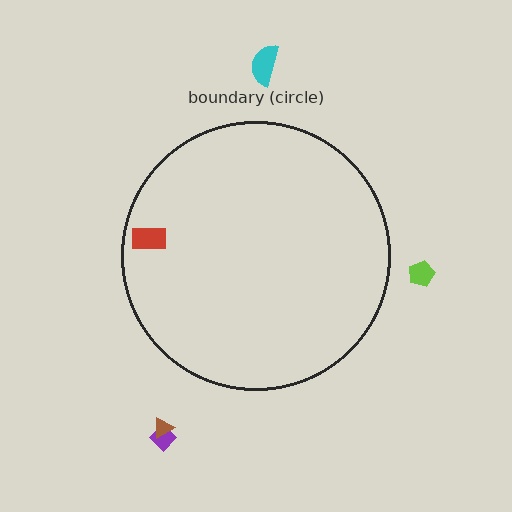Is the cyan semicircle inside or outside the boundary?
Outside.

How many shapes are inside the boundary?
1 inside, 4 outside.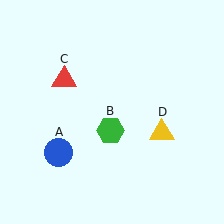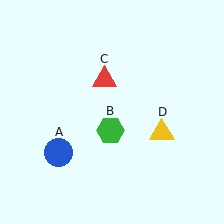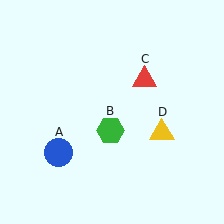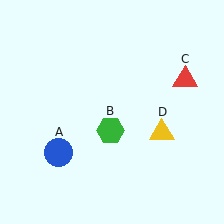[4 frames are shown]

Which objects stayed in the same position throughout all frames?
Blue circle (object A) and green hexagon (object B) and yellow triangle (object D) remained stationary.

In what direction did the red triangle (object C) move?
The red triangle (object C) moved right.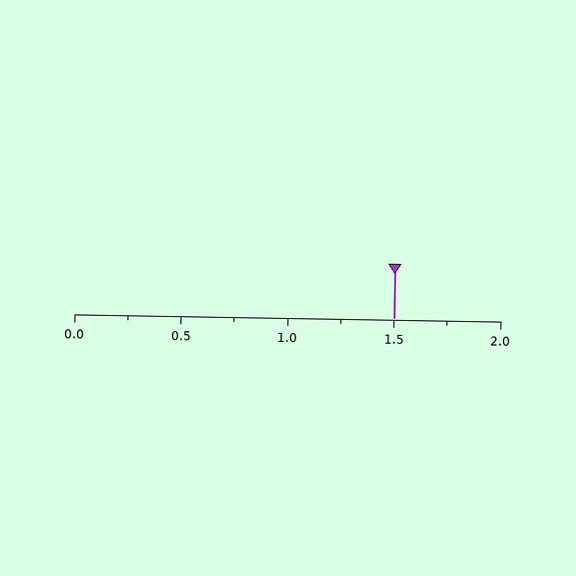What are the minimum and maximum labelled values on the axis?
The axis runs from 0.0 to 2.0.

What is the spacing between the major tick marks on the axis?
The major ticks are spaced 0.5 apart.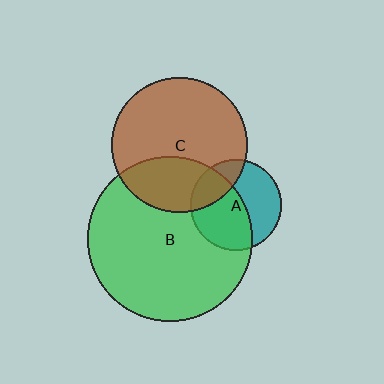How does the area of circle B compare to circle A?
Approximately 3.3 times.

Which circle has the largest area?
Circle B (green).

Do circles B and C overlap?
Yes.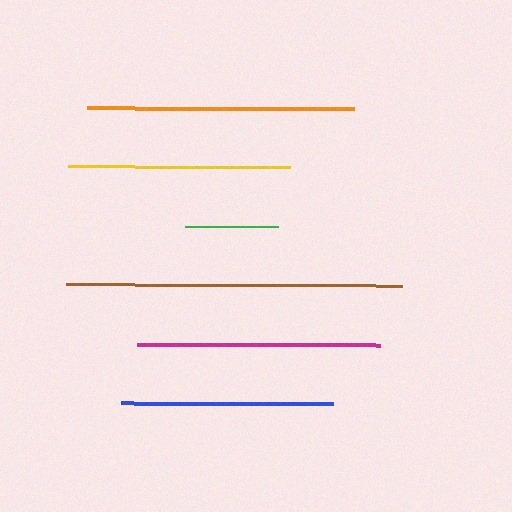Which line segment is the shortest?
The green line is the shortest at approximately 93 pixels.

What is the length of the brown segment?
The brown segment is approximately 336 pixels long.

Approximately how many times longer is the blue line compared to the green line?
The blue line is approximately 2.3 times the length of the green line.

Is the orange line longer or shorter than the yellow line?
The orange line is longer than the yellow line.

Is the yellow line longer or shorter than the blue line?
The yellow line is longer than the blue line.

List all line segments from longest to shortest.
From longest to shortest: brown, orange, magenta, yellow, blue, green.